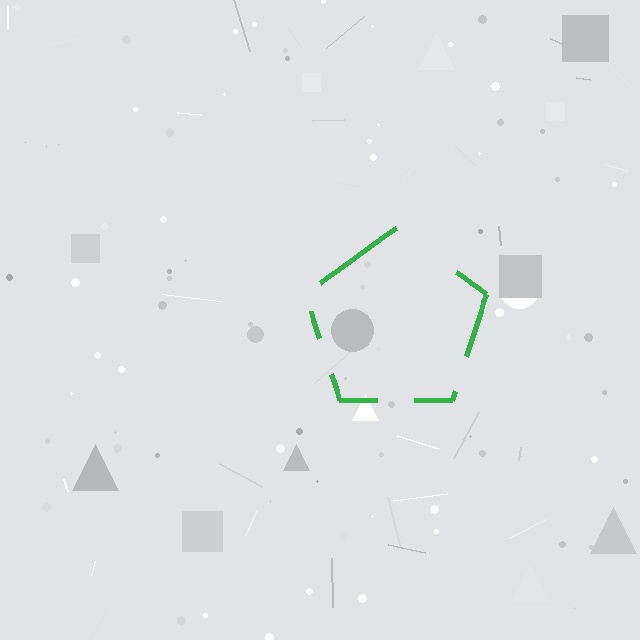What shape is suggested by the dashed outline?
The dashed outline suggests a pentagon.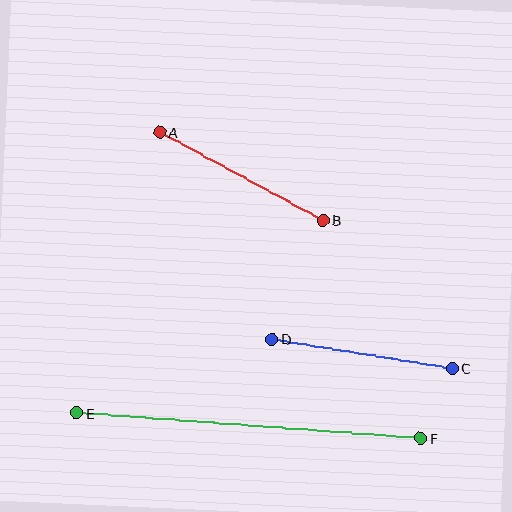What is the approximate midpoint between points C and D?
The midpoint is at approximately (362, 354) pixels.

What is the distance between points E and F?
The distance is approximately 345 pixels.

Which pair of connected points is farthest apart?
Points E and F are farthest apart.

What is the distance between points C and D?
The distance is approximately 183 pixels.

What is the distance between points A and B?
The distance is approximately 186 pixels.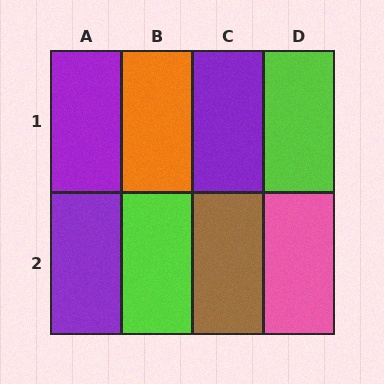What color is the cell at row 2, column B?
Lime.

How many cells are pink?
1 cell is pink.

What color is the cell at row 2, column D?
Pink.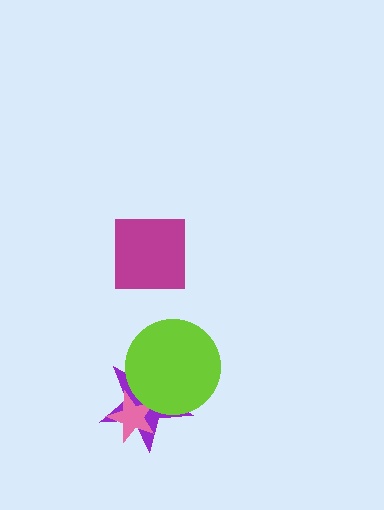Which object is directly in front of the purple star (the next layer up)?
The pink star is directly in front of the purple star.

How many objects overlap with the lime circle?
2 objects overlap with the lime circle.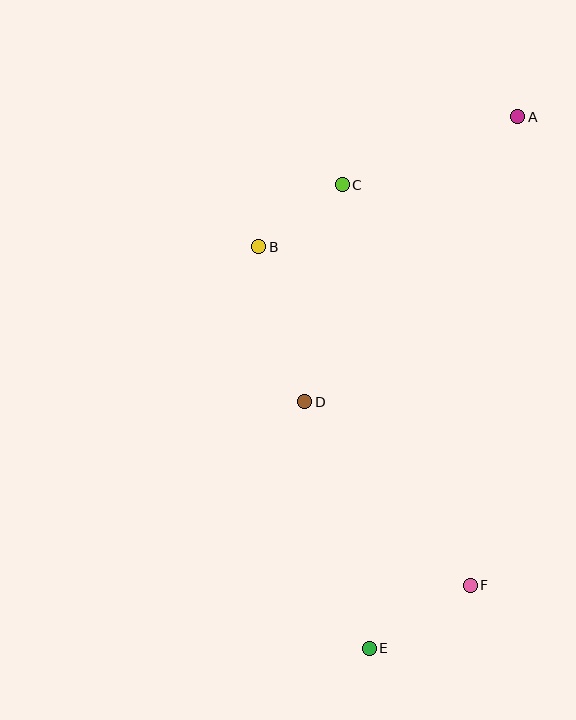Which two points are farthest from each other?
Points A and E are farthest from each other.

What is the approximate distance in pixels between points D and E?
The distance between D and E is approximately 255 pixels.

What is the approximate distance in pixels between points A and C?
The distance between A and C is approximately 188 pixels.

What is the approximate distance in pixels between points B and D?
The distance between B and D is approximately 161 pixels.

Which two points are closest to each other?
Points B and C are closest to each other.